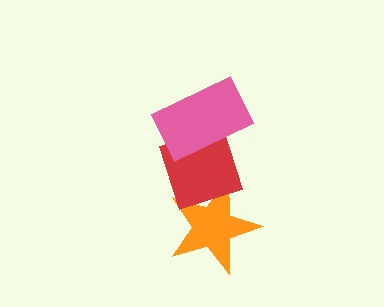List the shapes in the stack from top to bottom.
From top to bottom: the pink rectangle, the red diamond, the orange star.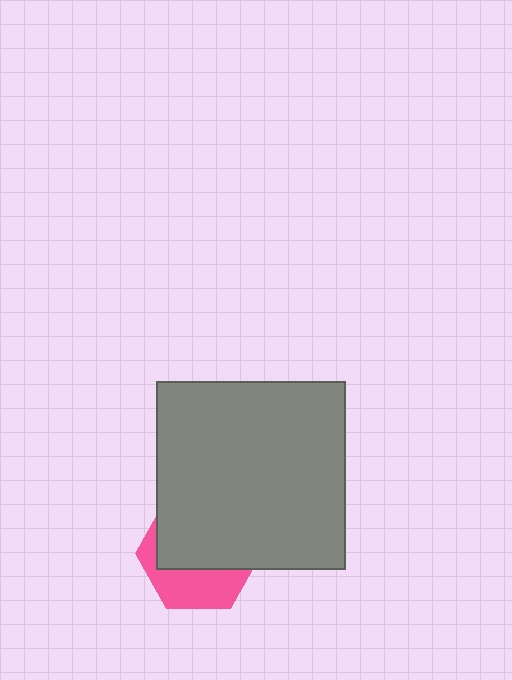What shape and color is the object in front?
The object in front is a gray square.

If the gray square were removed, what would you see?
You would see the complete pink hexagon.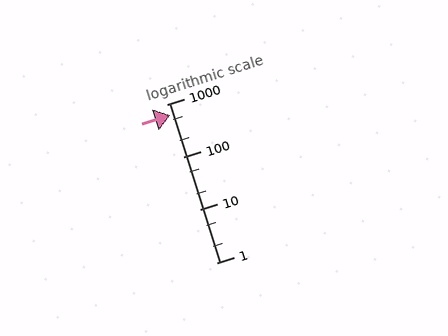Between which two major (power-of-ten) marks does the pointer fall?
The pointer is between 100 and 1000.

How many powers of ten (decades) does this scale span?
The scale spans 3 decades, from 1 to 1000.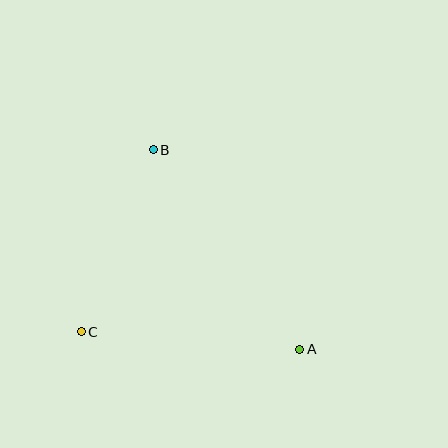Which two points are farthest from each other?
Points A and B are farthest from each other.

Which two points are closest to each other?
Points B and C are closest to each other.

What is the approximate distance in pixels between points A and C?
The distance between A and C is approximately 219 pixels.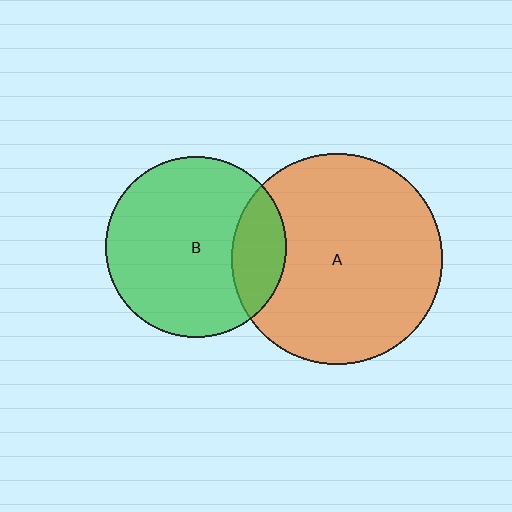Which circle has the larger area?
Circle A (orange).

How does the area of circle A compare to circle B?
Approximately 1.4 times.